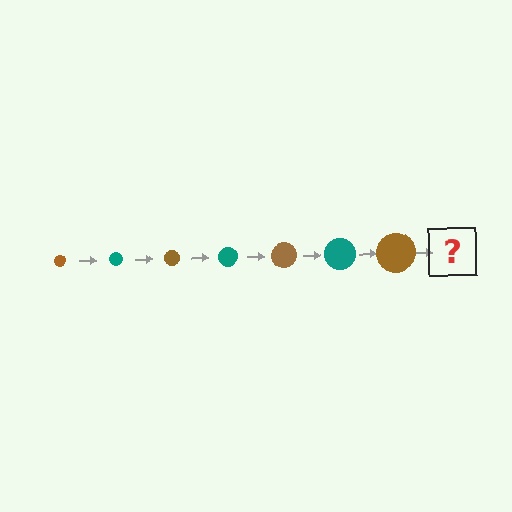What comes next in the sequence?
The next element should be a teal circle, larger than the previous one.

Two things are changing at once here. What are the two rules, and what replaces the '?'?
The two rules are that the circle grows larger each step and the color cycles through brown and teal. The '?' should be a teal circle, larger than the previous one.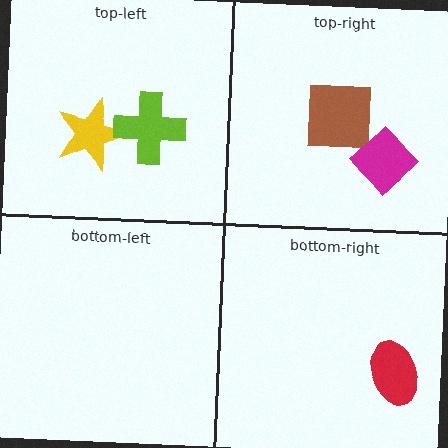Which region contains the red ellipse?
The bottom-right region.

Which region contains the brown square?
The top-right region.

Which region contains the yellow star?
The top-left region.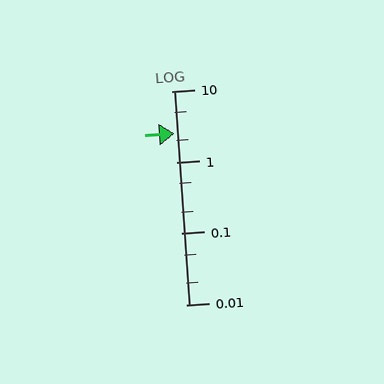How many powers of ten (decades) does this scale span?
The scale spans 3 decades, from 0.01 to 10.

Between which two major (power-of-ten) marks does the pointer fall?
The pointer is between 1 and 10.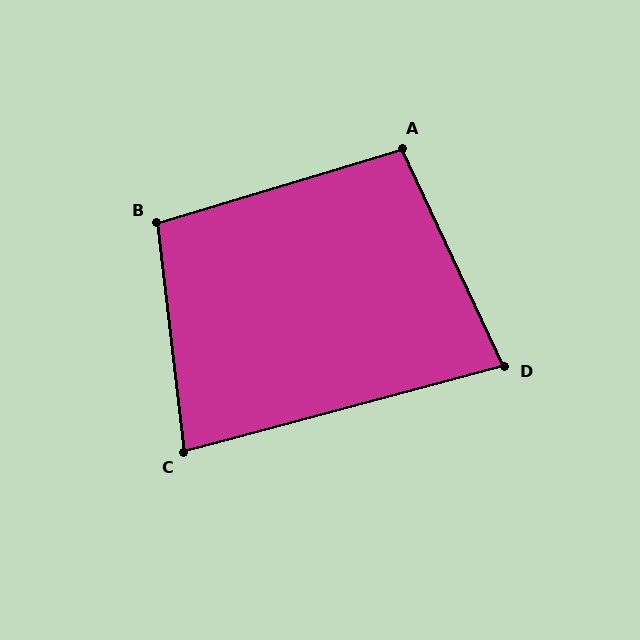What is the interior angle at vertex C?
Approximately 82 degrees (acute).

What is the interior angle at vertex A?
Approximately 98 degrees (obtuse).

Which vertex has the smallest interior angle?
D, at approximately 80 degrees.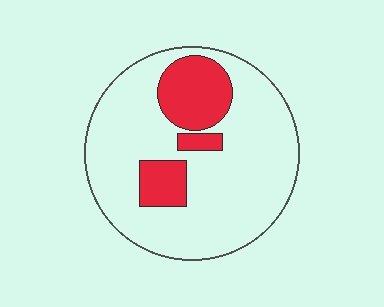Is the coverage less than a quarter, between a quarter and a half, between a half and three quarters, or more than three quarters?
Less than a quarter.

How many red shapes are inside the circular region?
3.